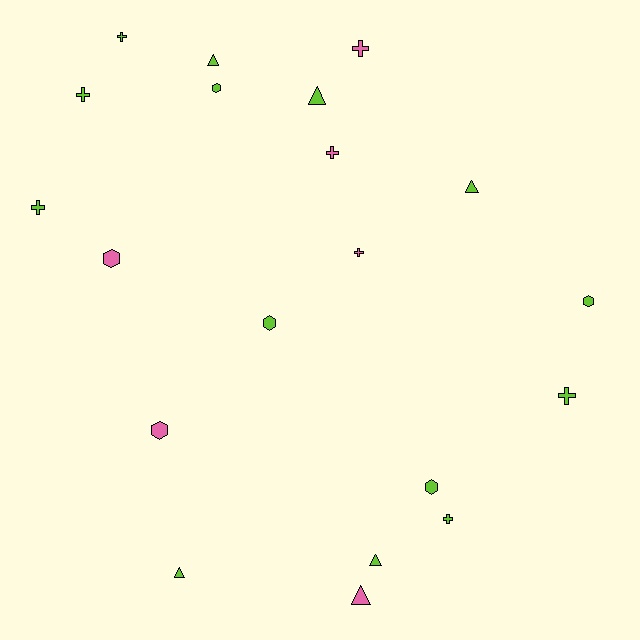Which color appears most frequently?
Lime, with 14 objects.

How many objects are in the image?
There are 20 objects.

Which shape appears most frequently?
Cross, with 8 objects.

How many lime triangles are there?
There are 5 lime triangles.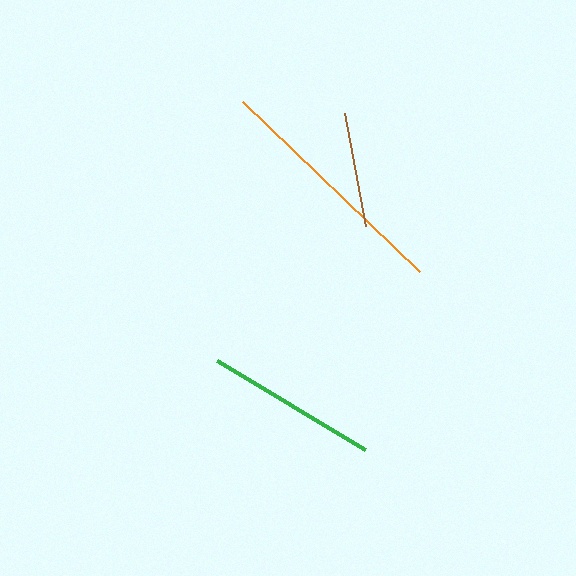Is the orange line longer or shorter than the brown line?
The orange line is longer than the brown line.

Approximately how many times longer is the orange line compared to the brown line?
The orange line is approximately 2.1 times the length of the brown line.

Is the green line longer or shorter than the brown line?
The green line is longer than the brown line.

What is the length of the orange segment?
The orange segment is approximately 245 pixels long.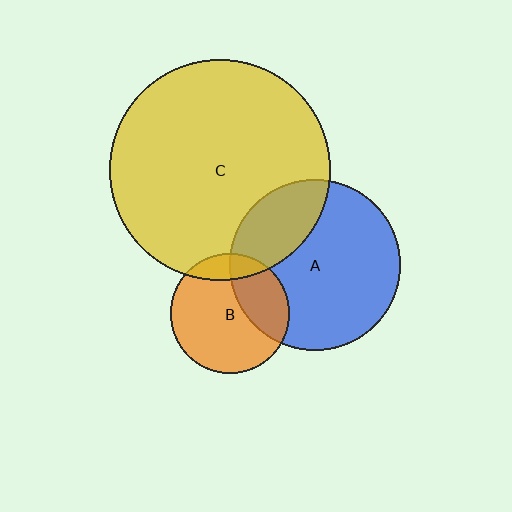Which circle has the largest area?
Circle C (yellow).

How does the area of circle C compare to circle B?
Approximately 3.4 times.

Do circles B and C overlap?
Yes.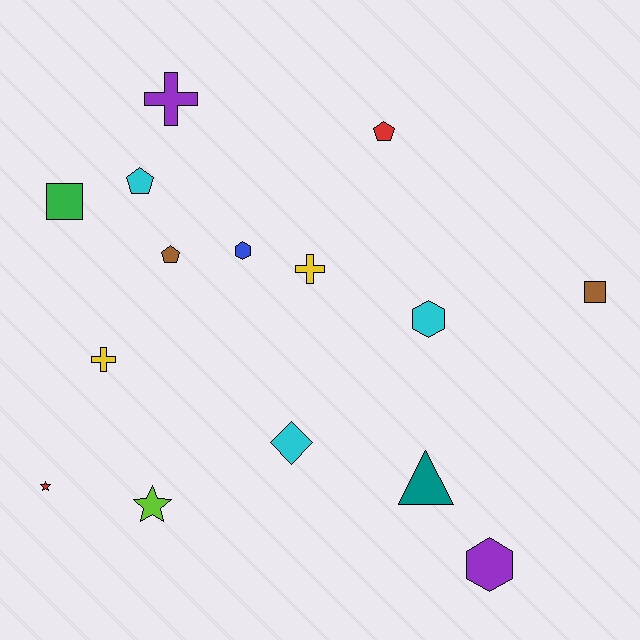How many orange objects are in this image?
There are no orange objects.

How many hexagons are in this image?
There are 3 hexagons.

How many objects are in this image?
There are 15 objects.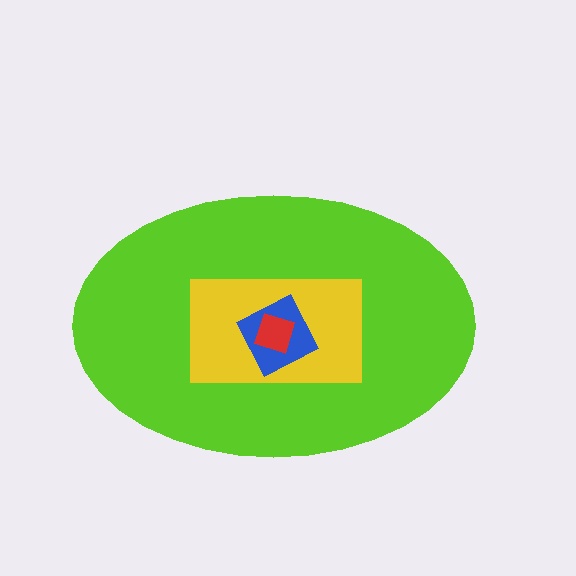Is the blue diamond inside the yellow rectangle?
Yes.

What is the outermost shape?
The lime ellipse.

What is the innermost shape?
The red square.